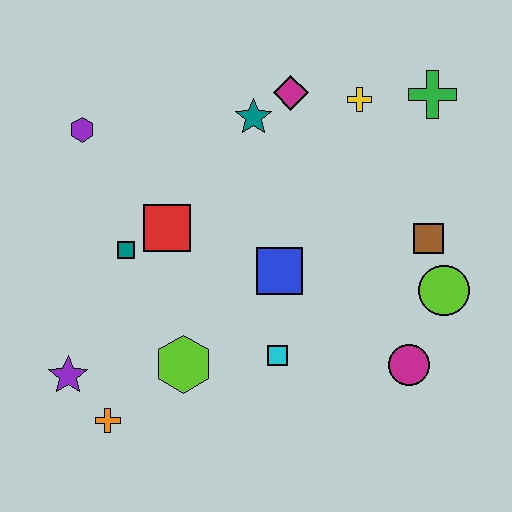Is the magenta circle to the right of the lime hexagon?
Yes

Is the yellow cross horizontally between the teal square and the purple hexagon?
No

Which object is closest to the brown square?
The lime circle is closest to the brown square.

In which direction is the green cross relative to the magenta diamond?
The green cross is to the right of the magenta diamond.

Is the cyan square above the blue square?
No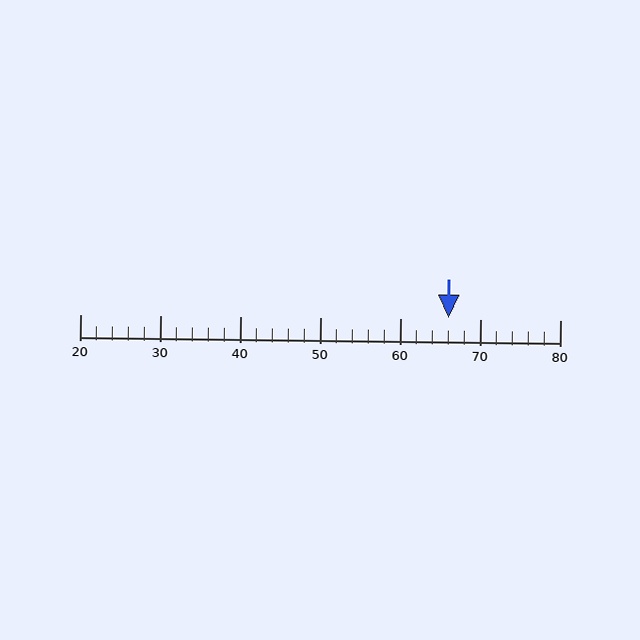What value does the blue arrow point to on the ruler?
The blue arrow points to approximately 66.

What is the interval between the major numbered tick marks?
The major tick marks are spaced 10 units apart.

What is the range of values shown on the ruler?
The ruler shows values from 20 to 80.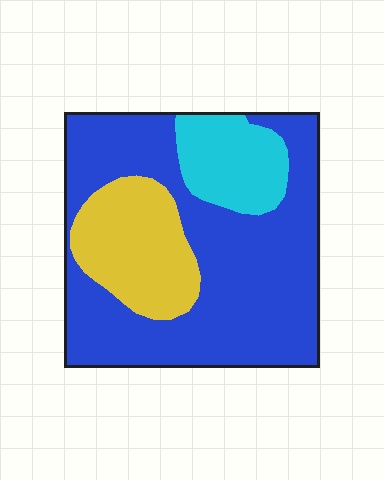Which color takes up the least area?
Cyan, at roughly 15%.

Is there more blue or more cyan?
Blue.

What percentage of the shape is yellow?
Yellow takes up between a sixth and a third of the shape.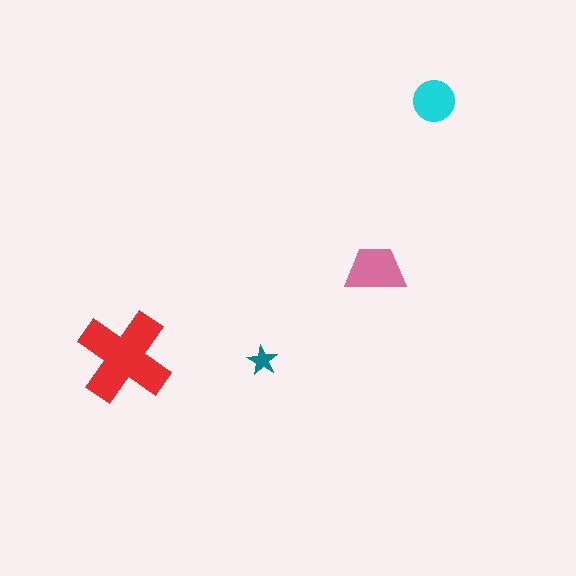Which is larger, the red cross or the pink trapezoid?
The red cross.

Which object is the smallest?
The teal star.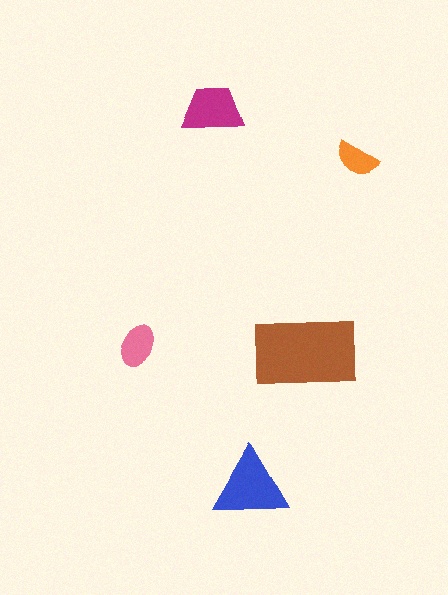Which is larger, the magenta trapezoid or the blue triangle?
The blue triangle.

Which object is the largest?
The brown rectangle.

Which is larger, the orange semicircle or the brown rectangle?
The brown rectangle.